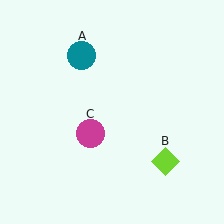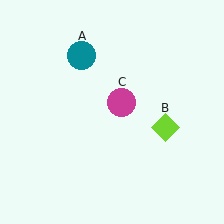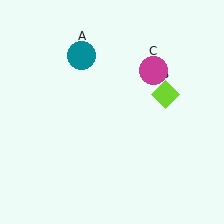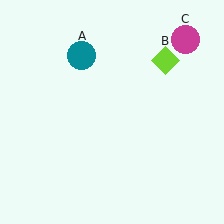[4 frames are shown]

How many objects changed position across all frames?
2 objects changed position: lime diamond (object B), magenta circle (object C).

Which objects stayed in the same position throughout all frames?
Teal circle (object A) remained stationary.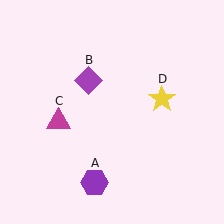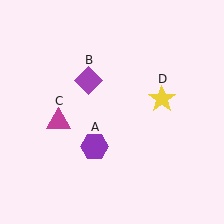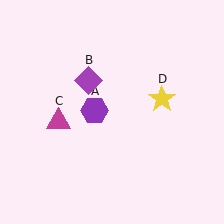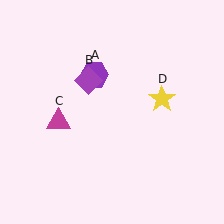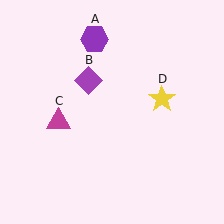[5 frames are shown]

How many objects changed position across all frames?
1 object changed position: purple hexagon (object A).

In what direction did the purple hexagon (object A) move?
The purple hexagon (object A) moved up.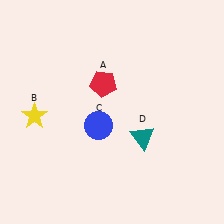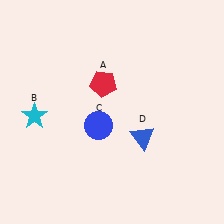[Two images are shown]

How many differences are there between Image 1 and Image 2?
There are 2 differences between the two images.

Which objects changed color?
B changed from yellow to cyan. D changed from teal to blue.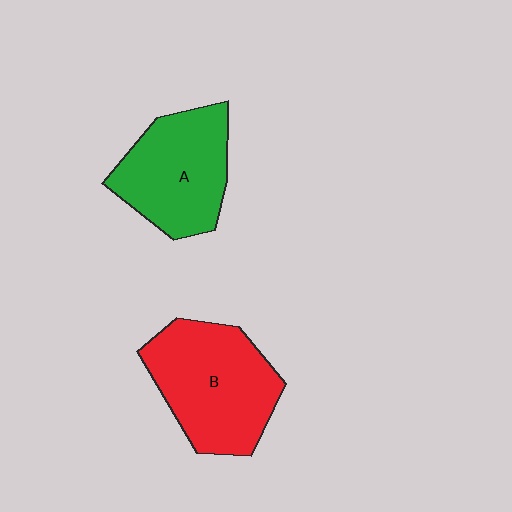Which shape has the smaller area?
Shape A (green).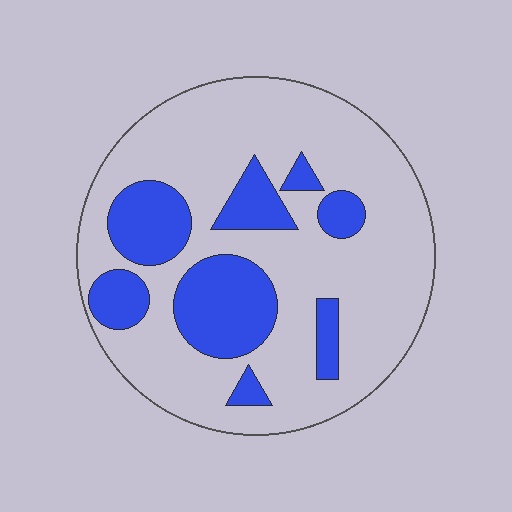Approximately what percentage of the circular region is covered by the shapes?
Approximately 25%.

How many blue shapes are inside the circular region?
8.